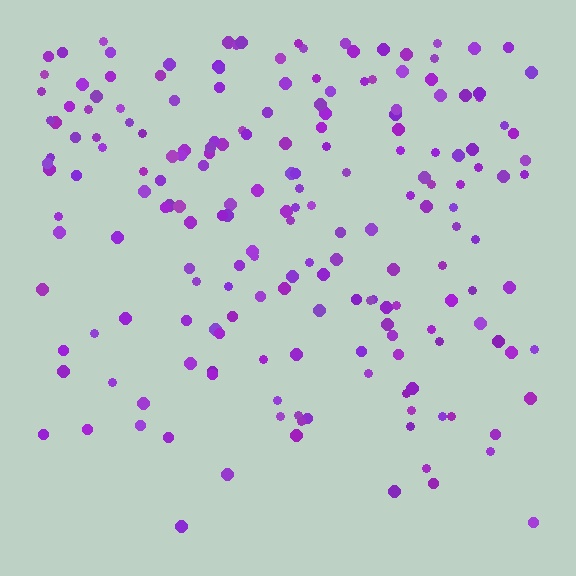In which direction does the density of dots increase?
From bottom to top, with the top side densest.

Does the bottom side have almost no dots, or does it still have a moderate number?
Still a moderate number, just noticeably fewer than the top.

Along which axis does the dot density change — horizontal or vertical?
Vertical.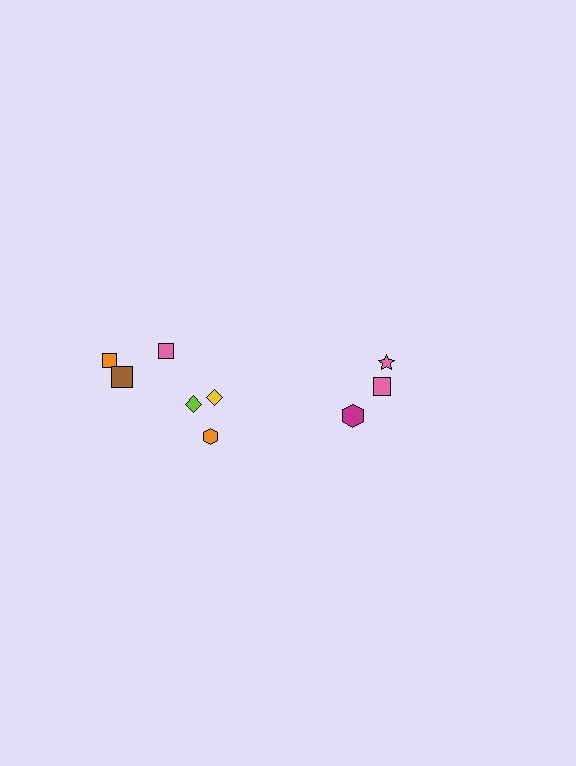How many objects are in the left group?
There are 6 objects.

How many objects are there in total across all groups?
There are 9 objects.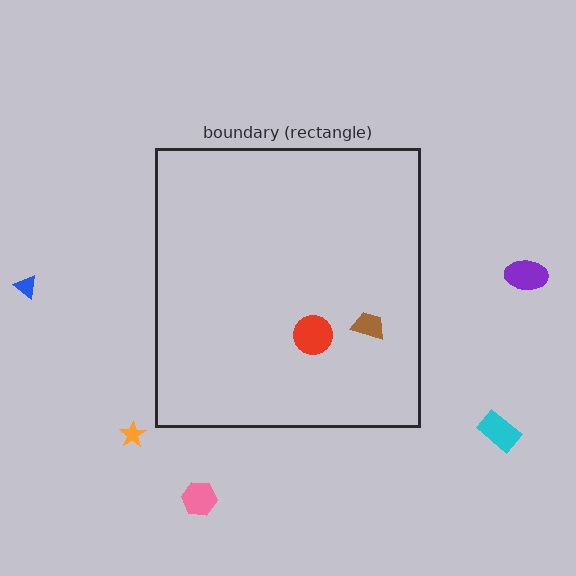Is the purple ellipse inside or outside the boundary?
Outside.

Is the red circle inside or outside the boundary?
Inside.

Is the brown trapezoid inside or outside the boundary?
Inside.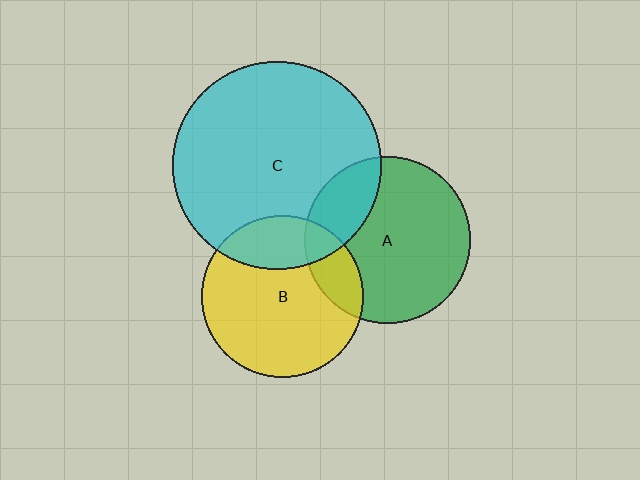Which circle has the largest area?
Circle C (cyan).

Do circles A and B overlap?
Yes.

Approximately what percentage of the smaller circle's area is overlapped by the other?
Approximately 15%.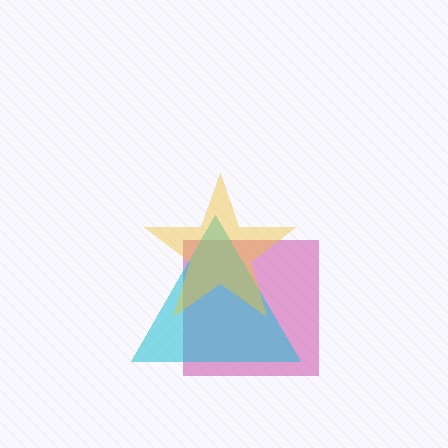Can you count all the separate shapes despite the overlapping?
Yes, there are 3 separate shapes.